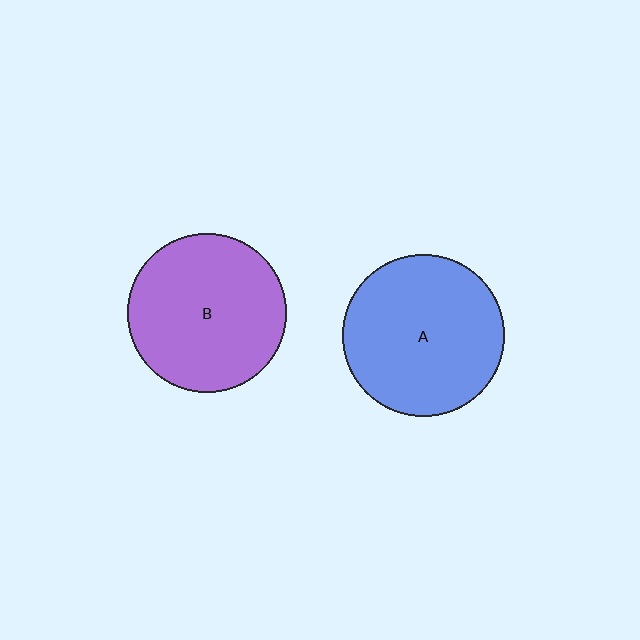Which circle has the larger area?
Circle A (blue).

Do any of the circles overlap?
No, none of the circles overlap.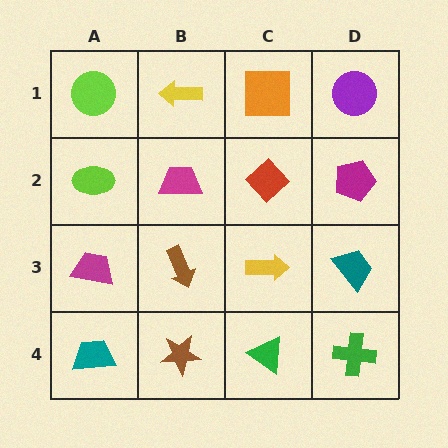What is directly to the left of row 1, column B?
A lime circle.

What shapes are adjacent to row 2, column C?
An orange square (row 1, column C), a yellow arrow (row 3, column C), a magenta trapezoid (row 2, column B), a magenta pentagon (row 2, column D).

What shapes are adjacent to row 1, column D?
A magenta pentagon (row 2, column D), an orange square (row 1, column C).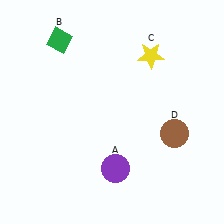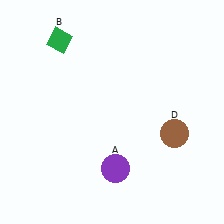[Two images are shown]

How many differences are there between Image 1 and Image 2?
There is 1 difference between the two images.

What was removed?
The yellow star (C) was removed in Image 2.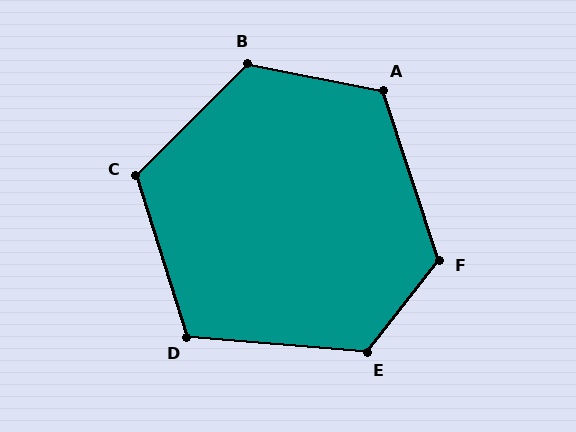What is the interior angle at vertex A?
Approximately 119 degrees (obtuse).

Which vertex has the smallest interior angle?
D, at approximately 112 degrees.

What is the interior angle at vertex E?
Approximately 123 degrees (obtuse).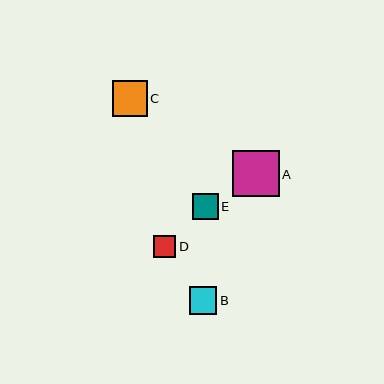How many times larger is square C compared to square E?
Square C is approximately 1.4 times the size of square E.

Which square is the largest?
Square A is the largest with a size of approximately 46 pixels.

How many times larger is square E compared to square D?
Square E is approximately 1.2 times the size of square D.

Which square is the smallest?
Square D is the smallest with a size of approximately 22 pixels.